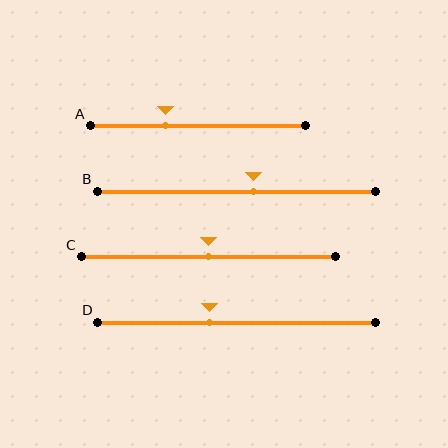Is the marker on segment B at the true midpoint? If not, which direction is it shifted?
No, the marker on segment B is shifted to the right by about 6% of the segment length.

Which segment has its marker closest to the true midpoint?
Segment C has its marker closest to the true midpoint.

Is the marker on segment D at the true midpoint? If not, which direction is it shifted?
No, the marker on segment D is shifted to the left by about 10% of the segment length.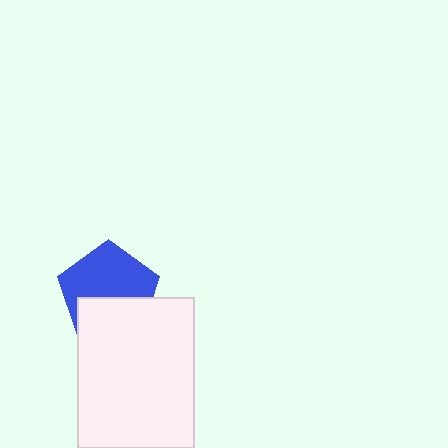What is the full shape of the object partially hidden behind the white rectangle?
The partially hidden object is a blue pentagon.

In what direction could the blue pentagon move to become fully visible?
The blue pentagon could move up. That would shift it out from behind the white rectangle entirely.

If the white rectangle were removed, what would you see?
You would see the complete blue pentagon.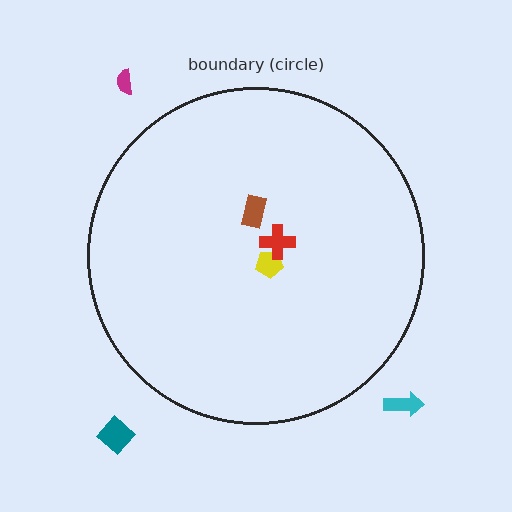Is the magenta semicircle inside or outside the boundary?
Outside.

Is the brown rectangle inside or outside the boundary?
Inside.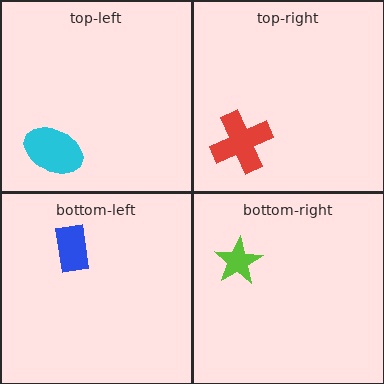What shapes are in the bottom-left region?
The blue rectangle.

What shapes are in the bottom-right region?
The lime star.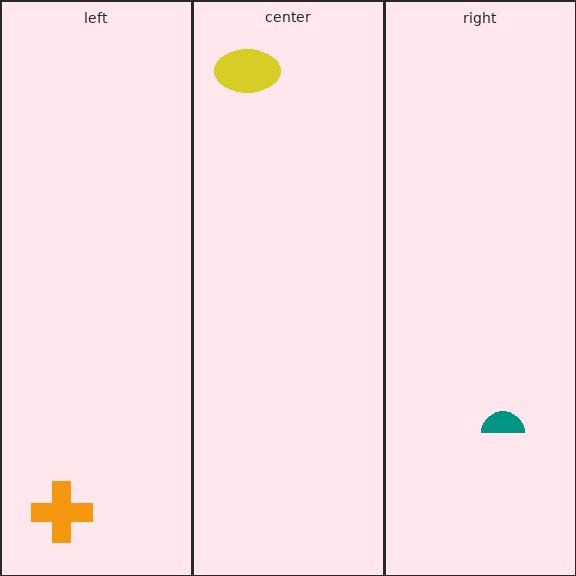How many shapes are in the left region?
1.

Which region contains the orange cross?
The left region.